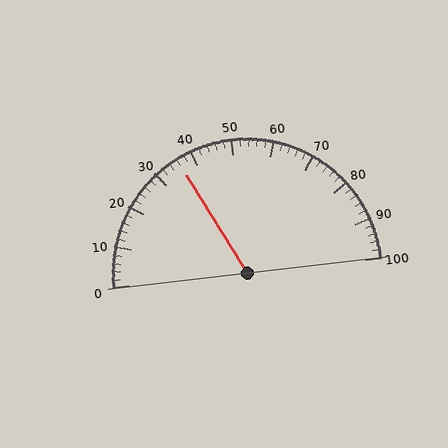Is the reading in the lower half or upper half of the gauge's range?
The reading is in the lower half of the range (0 to 100).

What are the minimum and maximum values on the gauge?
The gauge ranges from 0 to 100.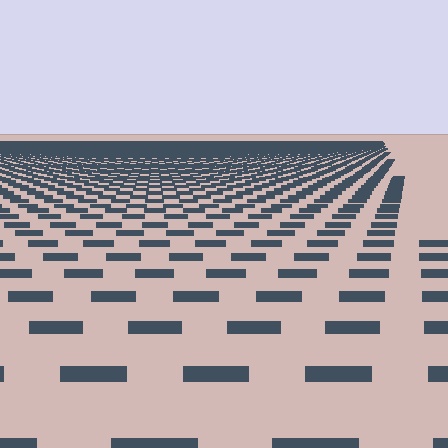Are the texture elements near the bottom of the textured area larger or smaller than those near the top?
Larger. Near the bottom, elements are closer to the viewer and appear at a bigger on-screen size.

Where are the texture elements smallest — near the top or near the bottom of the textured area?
Near the top.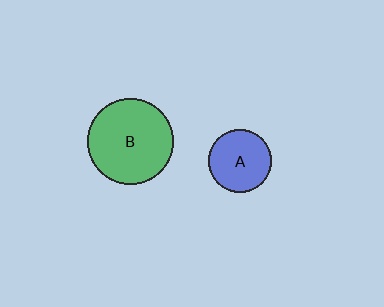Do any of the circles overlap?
No, none of the circles overlap.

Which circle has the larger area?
Circle B (green).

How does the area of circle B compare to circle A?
Approximately 1.8 times.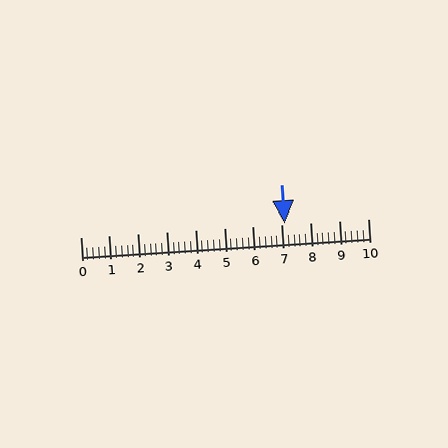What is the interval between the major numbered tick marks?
The major tick marks are spaced 1 units apart.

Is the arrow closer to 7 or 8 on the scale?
The arrow is closer to 7.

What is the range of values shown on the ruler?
The ruler shows values from 0 to 10.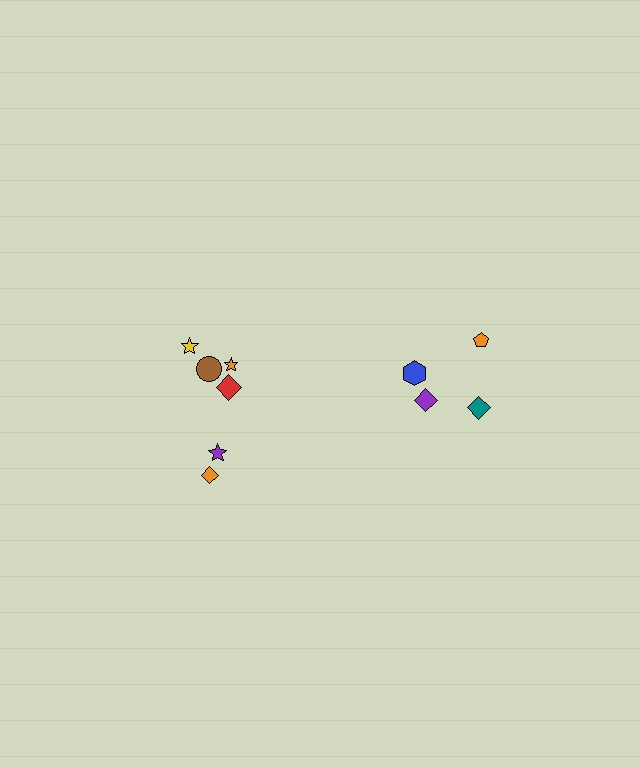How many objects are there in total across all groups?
There are 10 objects.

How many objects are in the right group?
There are 4 objects.